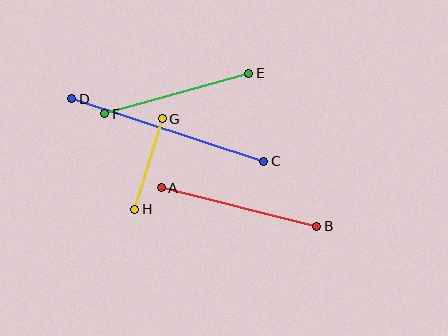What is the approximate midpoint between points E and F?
The midpoint is at approximately (177, 94) pixels.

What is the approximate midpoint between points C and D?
The midpoint is at approximately (168, 130) pixels.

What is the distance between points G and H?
The distance is approximately 94 pixels.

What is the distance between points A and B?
The distance is approximately 160 pixels.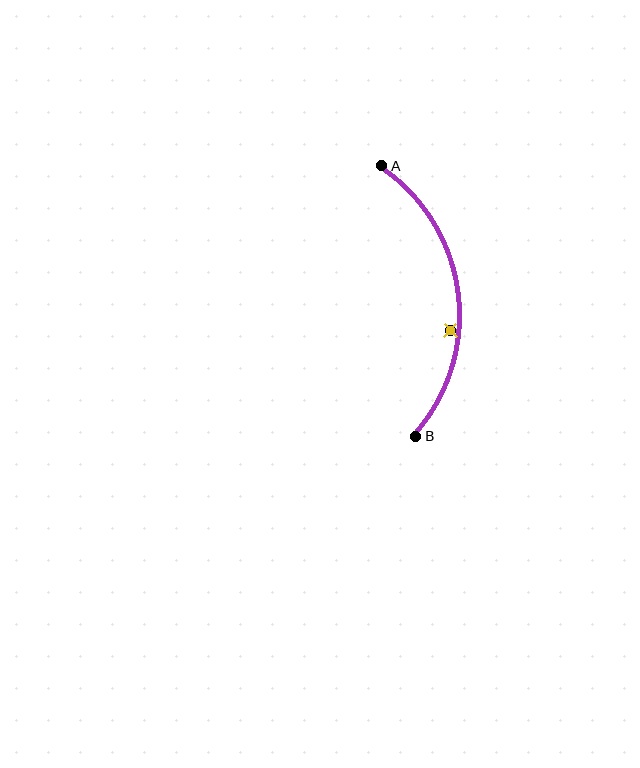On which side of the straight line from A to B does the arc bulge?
The arc bulges to the right of the straight line connecting A and B.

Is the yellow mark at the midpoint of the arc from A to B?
No — the yellow mark does not lie on the arc at all. It sits slightly inside the curve.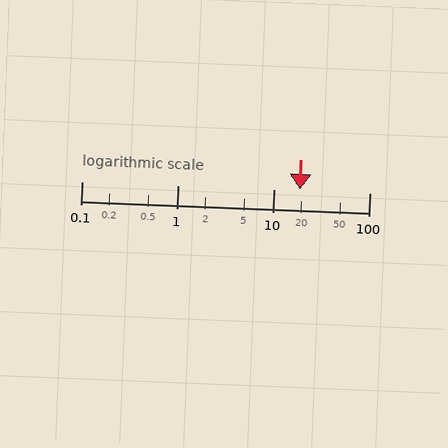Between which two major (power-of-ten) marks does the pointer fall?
The pointer is between 10 and 100.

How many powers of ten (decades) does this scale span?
The scale spans 3 decades, from 0.1 to 100.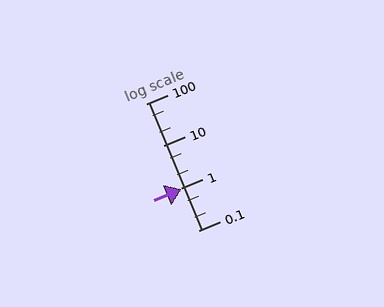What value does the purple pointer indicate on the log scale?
The pointer indicates approximately 0.95.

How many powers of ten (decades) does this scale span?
The scale spans 3 decades, from 0.1 to 100.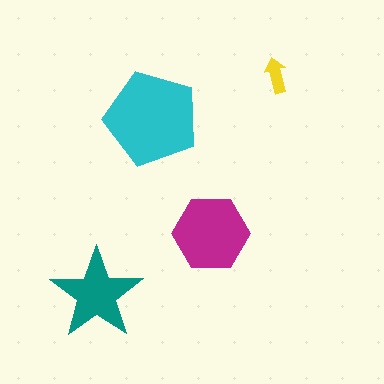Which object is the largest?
The cyan pentagon.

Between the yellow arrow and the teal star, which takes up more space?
The teal star.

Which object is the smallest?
The yellow arrow.